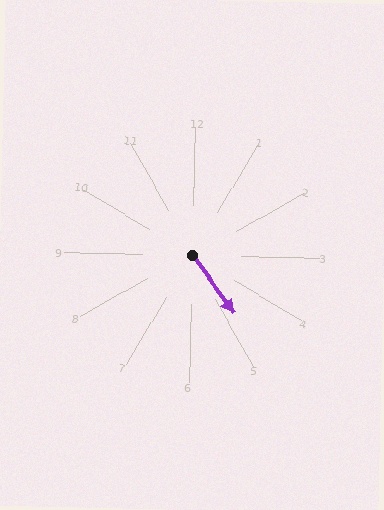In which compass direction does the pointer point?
Southeast.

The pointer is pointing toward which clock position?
Roughly 5 o'clock.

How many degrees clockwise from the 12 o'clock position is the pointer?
Approximately 143 degrees.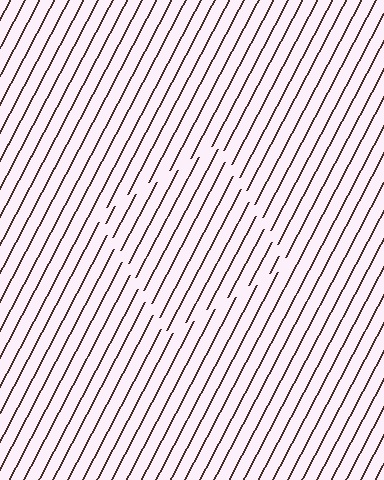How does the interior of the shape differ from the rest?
The interior of the shape contains the same grating, shifted by half a period — the contour is defined by the phase discontinuity where line-ends from the inner and outer gratings abut.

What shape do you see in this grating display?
An illusory square. The interior of the shape contains the same grating, shifted by half a period — the contour is defined by the phase discontinuity where line-ends from the inner and outer gratings abut.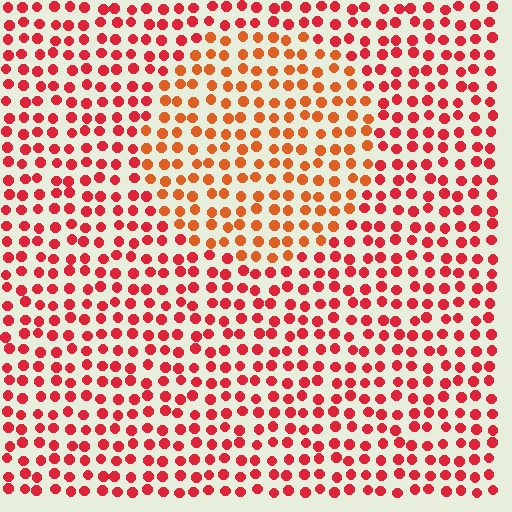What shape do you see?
I see a circle.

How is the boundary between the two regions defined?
The boundary is defined purely by a slight shift in hue (about 27 degrees). Spacing, size, and orientation are identical on both sides.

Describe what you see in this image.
The image is filled with small red elements in a uniform arrangement. A circle-shaped region is visible where the elements are tinted to a slightly different hue, forming a subtle color boundary.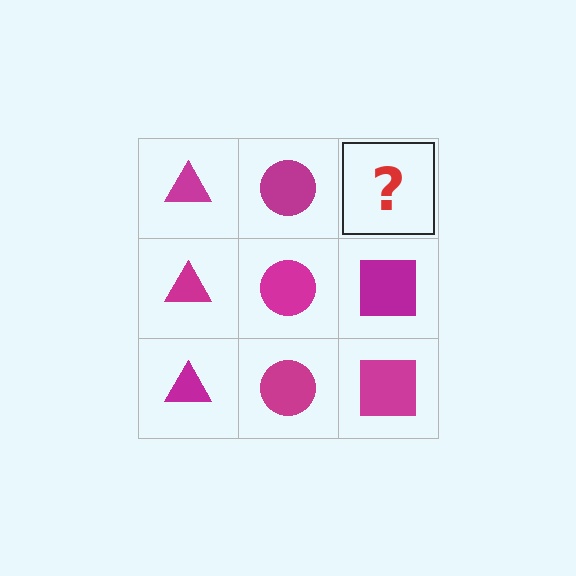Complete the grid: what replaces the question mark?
The question mark should be replaced with a magenta square.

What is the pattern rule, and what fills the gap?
The rule is that each column has a consistent shape. The gap should be filled with a magenta square.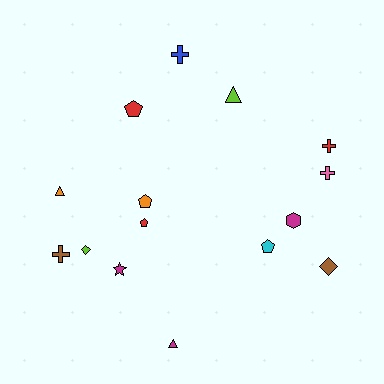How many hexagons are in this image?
There is 1 hexagon.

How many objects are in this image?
There are 15 objects.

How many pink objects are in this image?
There is 1 pink object.